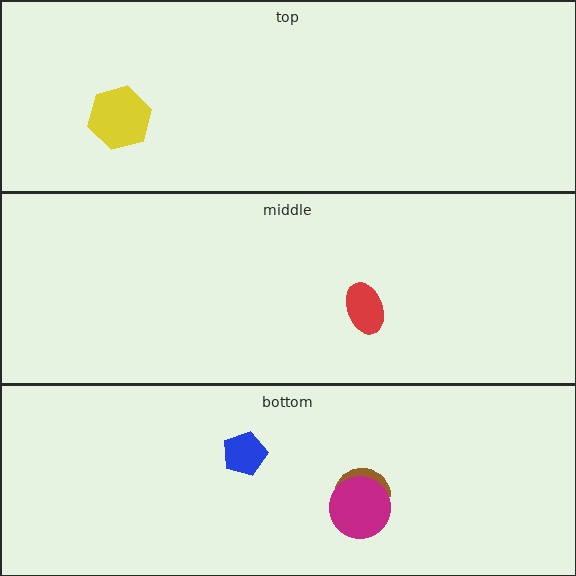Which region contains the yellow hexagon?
The top region.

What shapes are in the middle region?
The red ellipse.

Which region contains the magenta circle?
The bottom region.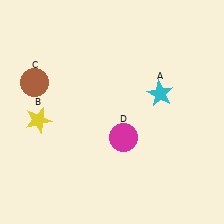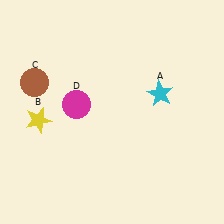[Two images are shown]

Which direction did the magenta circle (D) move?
The magenta circle (D) moved left.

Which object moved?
The magenta circle (D) moved left.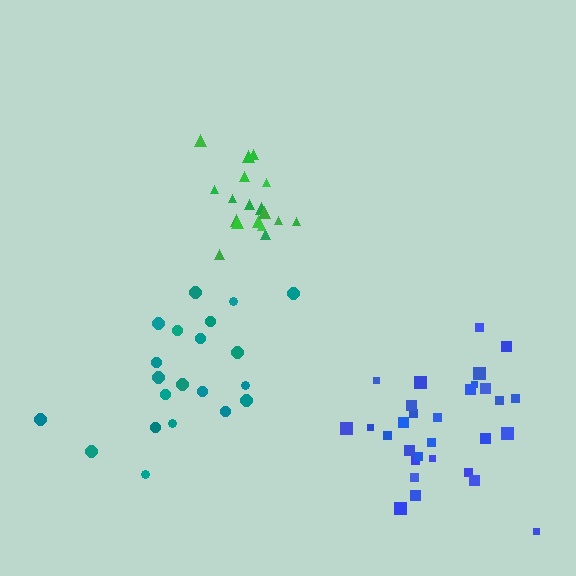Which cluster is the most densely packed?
Green.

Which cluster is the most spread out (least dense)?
Teal.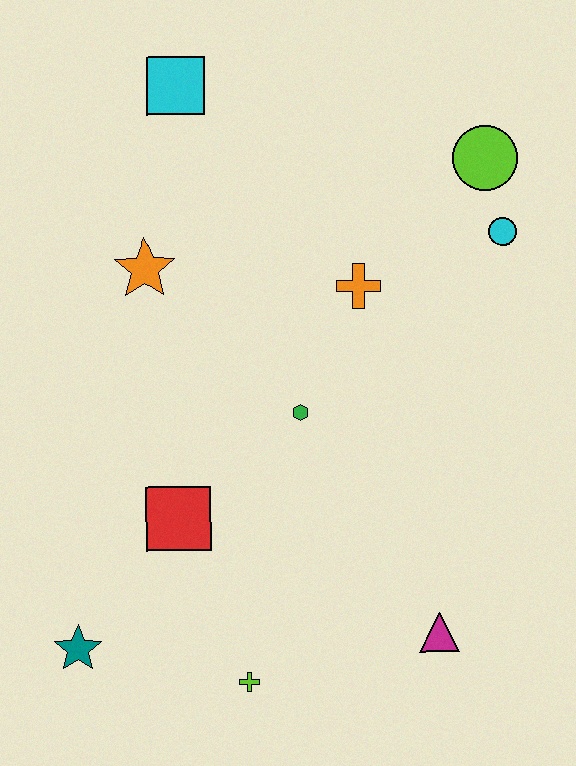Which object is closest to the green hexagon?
The orange cross is closest to the green hexagon.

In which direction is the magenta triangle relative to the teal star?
The magenta triangle is to the right of the teal star.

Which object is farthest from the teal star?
The lime circle is farthest from the teal star.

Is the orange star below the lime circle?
Yes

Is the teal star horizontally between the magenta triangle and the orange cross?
No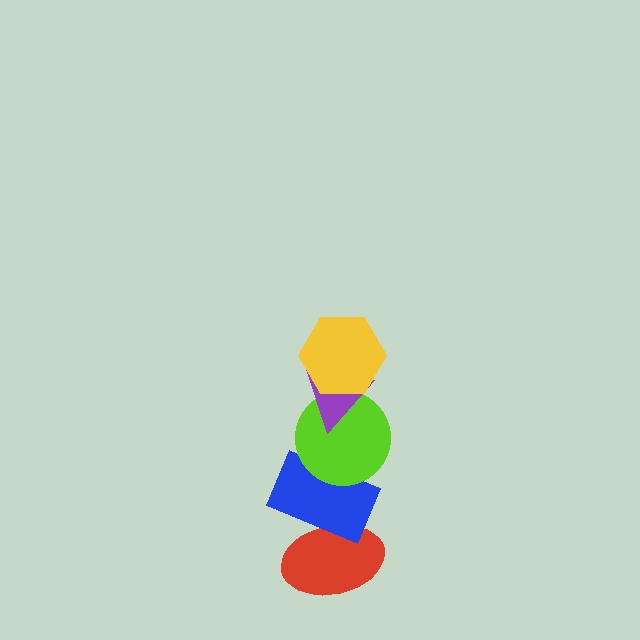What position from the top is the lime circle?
The lime circle is 3rd from the top.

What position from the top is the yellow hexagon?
The yellow hexagon is 1st from the top.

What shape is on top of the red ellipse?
The blue rectangle is on top of the red ellipse.